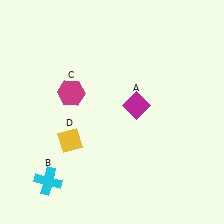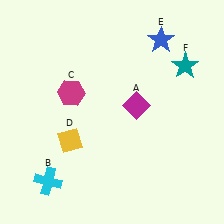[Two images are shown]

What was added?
A blue star (E), a teal star (F) were added in Image 2.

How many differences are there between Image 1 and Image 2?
There are 2 differences between the two images.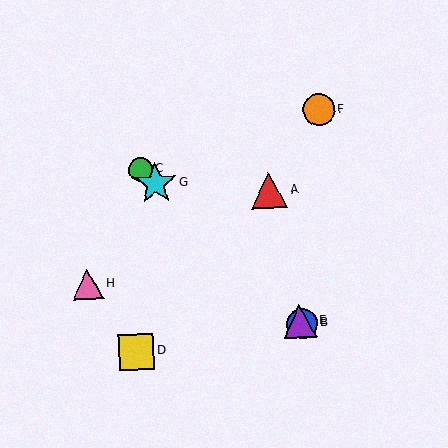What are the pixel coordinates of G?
Object G is at (155, 184).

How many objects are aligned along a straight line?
4 objects (B, C, E, G) are aligned along a straight line.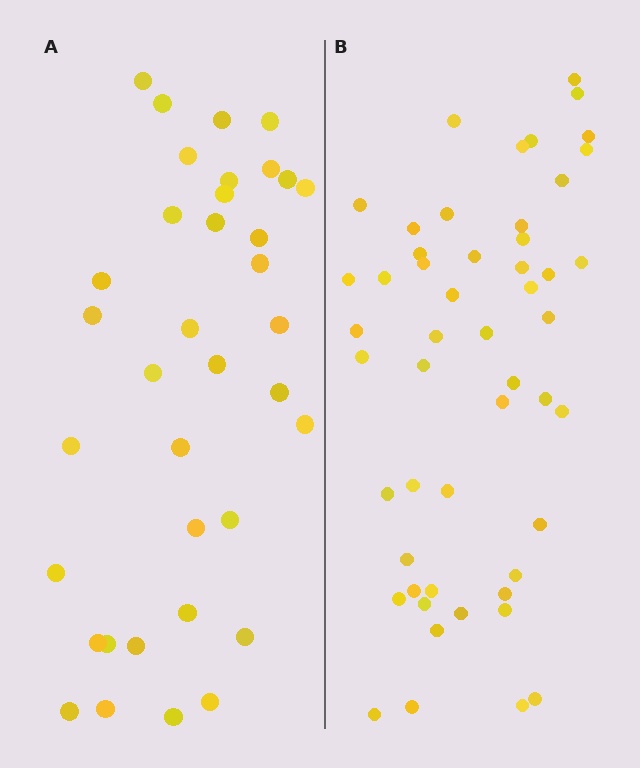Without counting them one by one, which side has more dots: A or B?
Region B (the right region) has more dots.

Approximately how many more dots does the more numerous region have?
Region B has approximately 15 more dots than region A.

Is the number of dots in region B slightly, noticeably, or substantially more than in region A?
Region B has noticeably more, but not dramatically so. The ratio is roughly 1.4 to 1.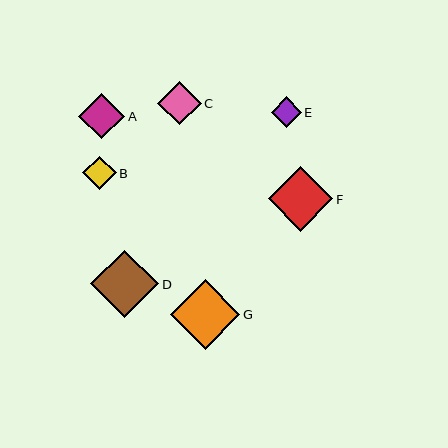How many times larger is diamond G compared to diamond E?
Diamond G is approximately 2.3 times the size of diamond E.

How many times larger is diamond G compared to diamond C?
Diamond G is approximately 1.6 times the size of diamond C.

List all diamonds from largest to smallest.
From largest to smallest: G, D, F, A, C, B, E.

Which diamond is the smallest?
Diamond E is the smallest with a size of approximately 30 pixels.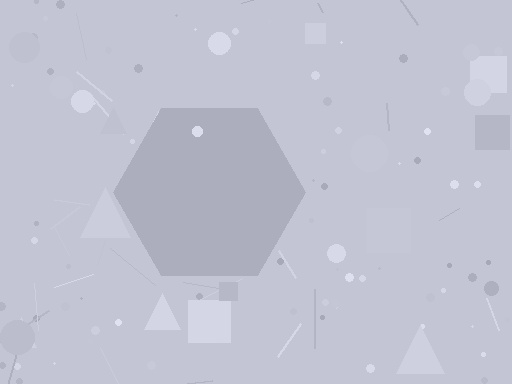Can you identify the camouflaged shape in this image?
The camouflaged shape is a hexagon.